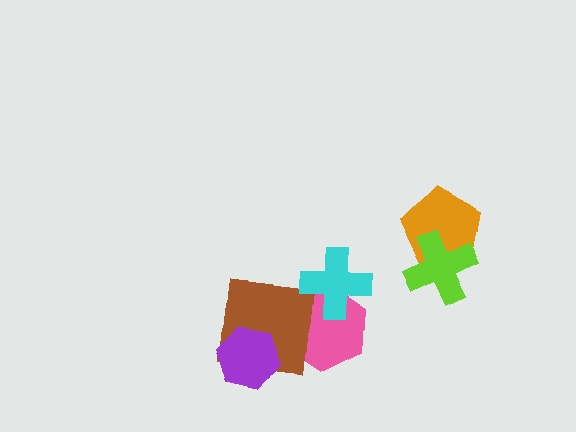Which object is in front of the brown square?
The purple hexagon is in front of the brown square.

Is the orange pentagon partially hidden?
Yes, it is partially covered by another shape.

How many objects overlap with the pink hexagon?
2 objects overlap with the pink hexagon.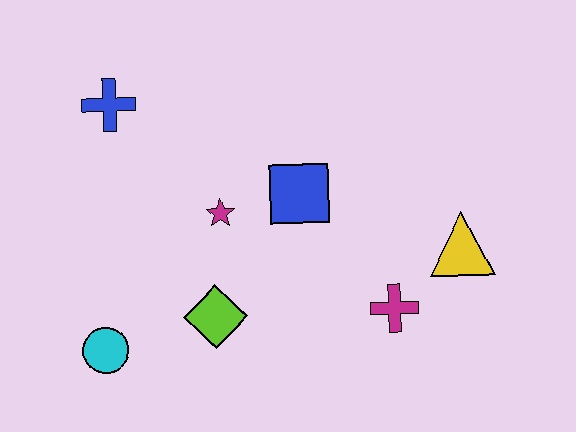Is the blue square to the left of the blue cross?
No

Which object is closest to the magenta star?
The blue square is closest to the magenta star.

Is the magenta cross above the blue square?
No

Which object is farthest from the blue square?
The cyan circle is farthest from the blue square.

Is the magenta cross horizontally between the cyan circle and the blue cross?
No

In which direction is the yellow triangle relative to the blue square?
The yellow triangle is to the right of the blue square.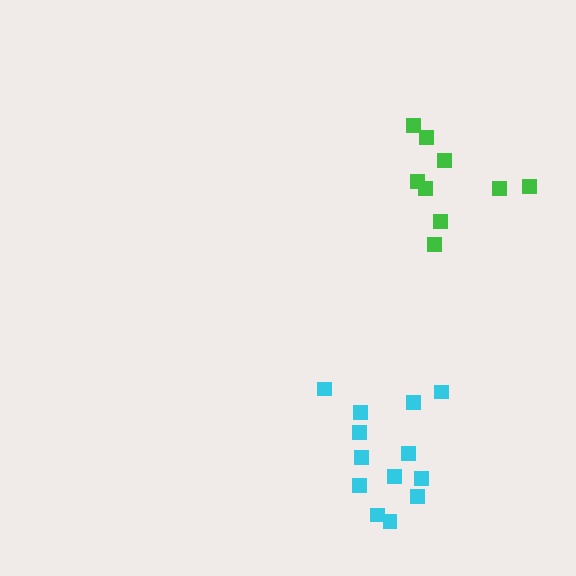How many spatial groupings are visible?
There are 2 spatial groupings.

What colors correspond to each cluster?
The clusters are colored: cyan, green.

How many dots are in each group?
Group 1: 13 dots, Group 2: 9 dots (22 total).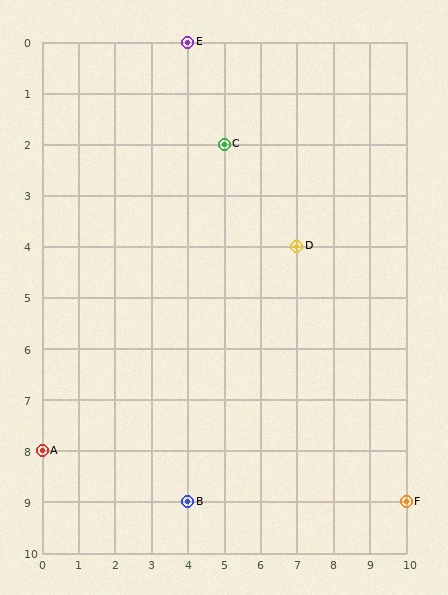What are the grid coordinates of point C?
Point C is at grid coordinates (5, 2).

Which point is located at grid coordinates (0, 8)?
Point A is at (0, 8).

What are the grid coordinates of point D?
Point D is at grid coordinates (7, 4).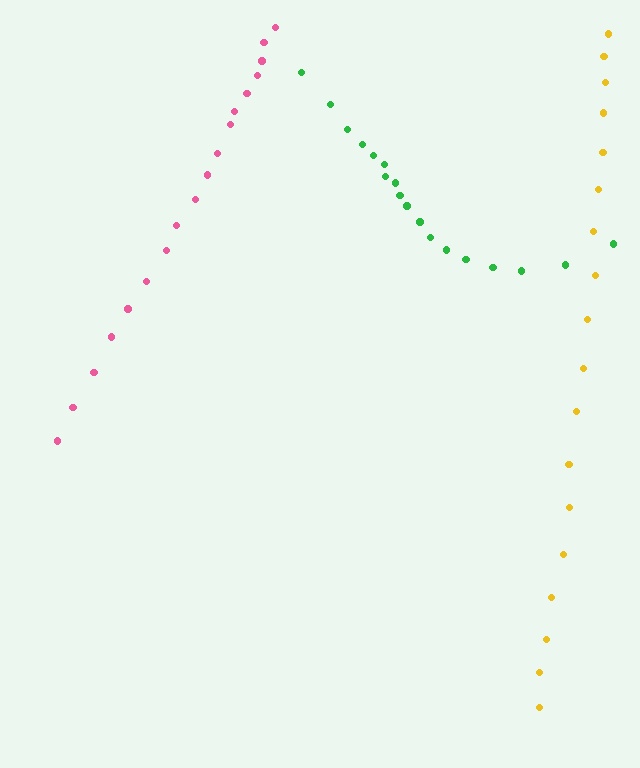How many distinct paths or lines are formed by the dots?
There are 3 distinct paths.